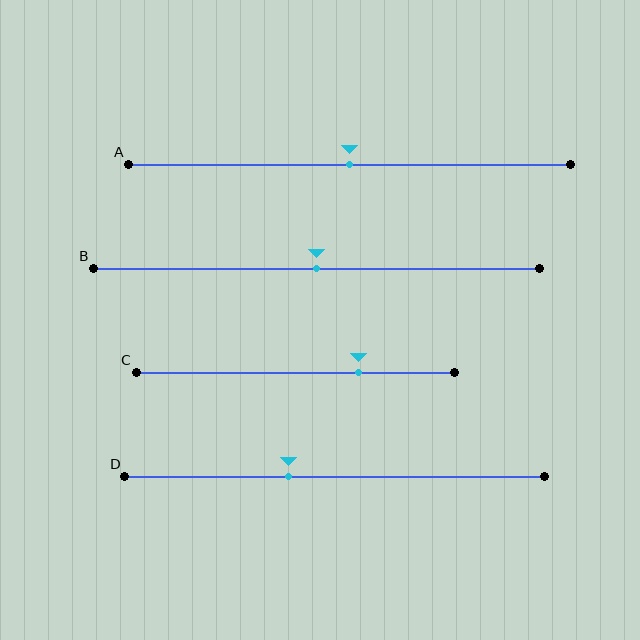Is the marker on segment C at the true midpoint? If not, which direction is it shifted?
No, the marker on segment C is shifted to the right by about 20% of the segment length.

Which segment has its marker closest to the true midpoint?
Segment A has its marker closest to the true midpoint.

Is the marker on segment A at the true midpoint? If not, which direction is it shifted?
Yes, the marker on segment A is at the true midpoint.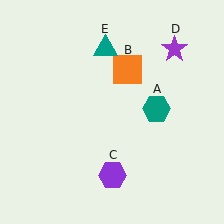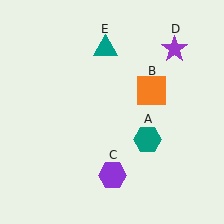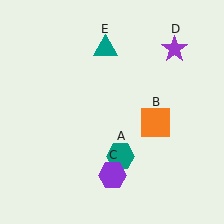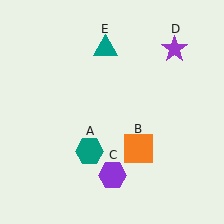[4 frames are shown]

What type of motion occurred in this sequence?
The teal hexagon (object A), orange square (object B) rotated clockwise around the center of the scene.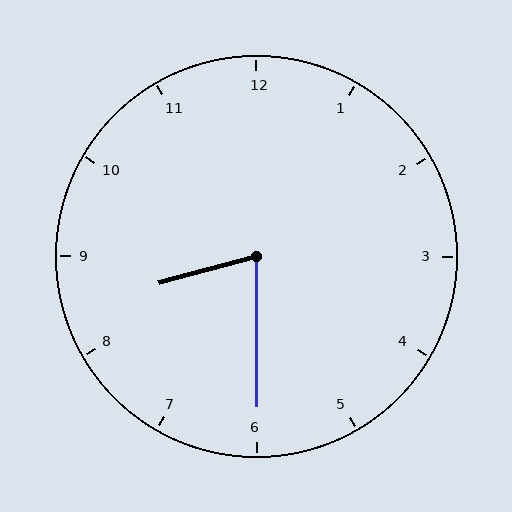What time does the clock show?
8:30.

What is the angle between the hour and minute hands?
Approximately 75 degrees.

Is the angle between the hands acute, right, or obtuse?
It is acute.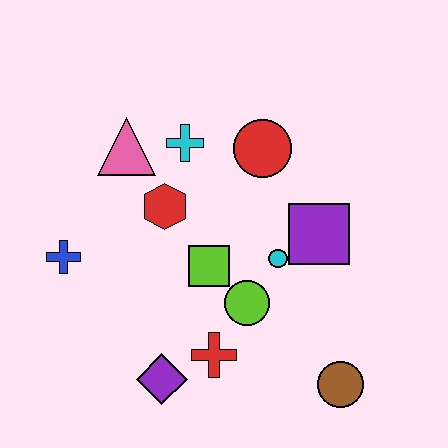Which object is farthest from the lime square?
The brown circle is farthest from the lime square.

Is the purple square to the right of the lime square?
Yes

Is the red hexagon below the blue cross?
No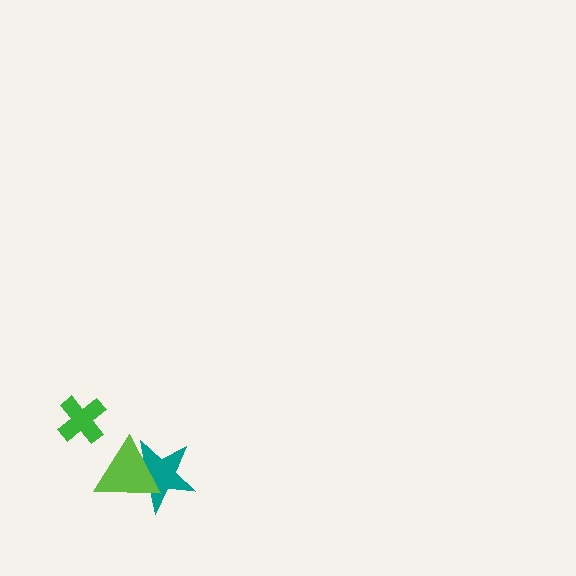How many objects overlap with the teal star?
1 object overlaps with the teal star.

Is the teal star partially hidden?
Yes, it is partially covered by another shape.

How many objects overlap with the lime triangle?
1 object overlaps with the lime triangle.